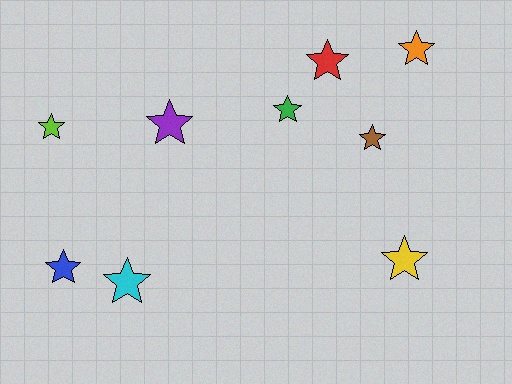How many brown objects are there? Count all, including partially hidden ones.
There is 1 brown object.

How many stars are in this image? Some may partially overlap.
There are 9 stars.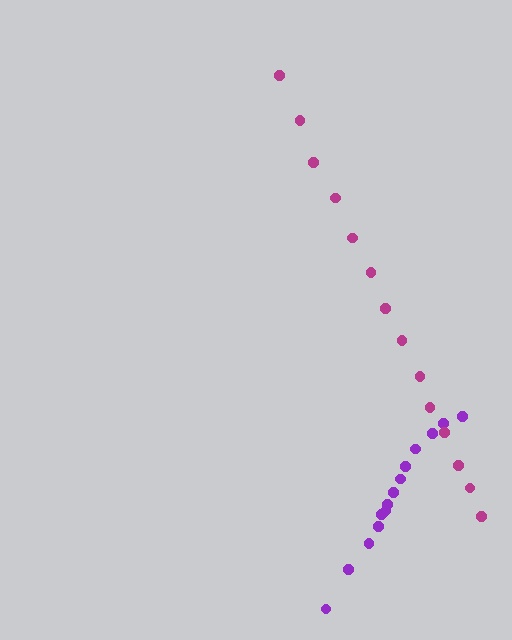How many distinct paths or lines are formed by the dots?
There are 2 distinct paths.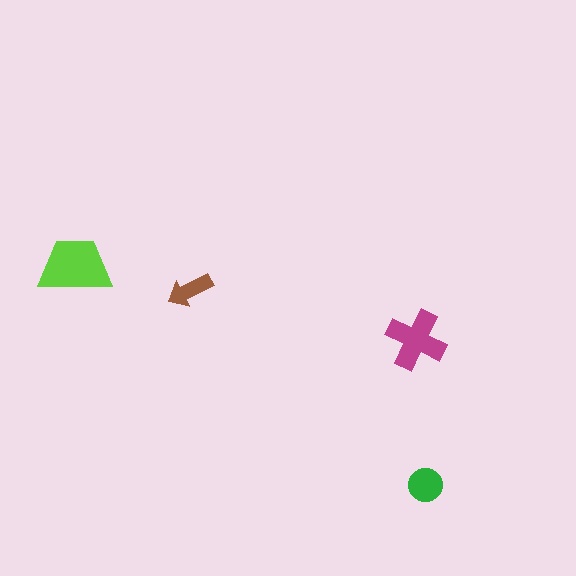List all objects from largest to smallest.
The lime trapezoid, the magenta cross, the green circle, the brown arrow.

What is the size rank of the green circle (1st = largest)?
3rd.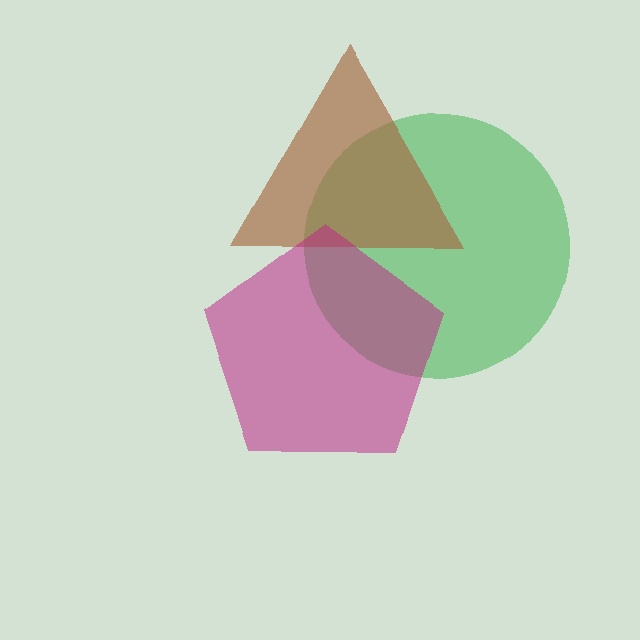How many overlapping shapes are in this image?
There are 3 overlapping shapes in the image.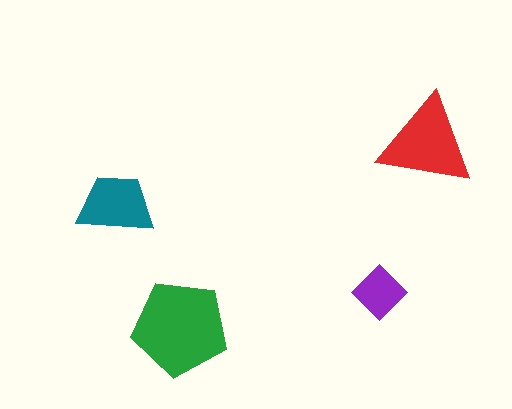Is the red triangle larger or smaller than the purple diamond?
Larger.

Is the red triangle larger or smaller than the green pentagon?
Smaller.